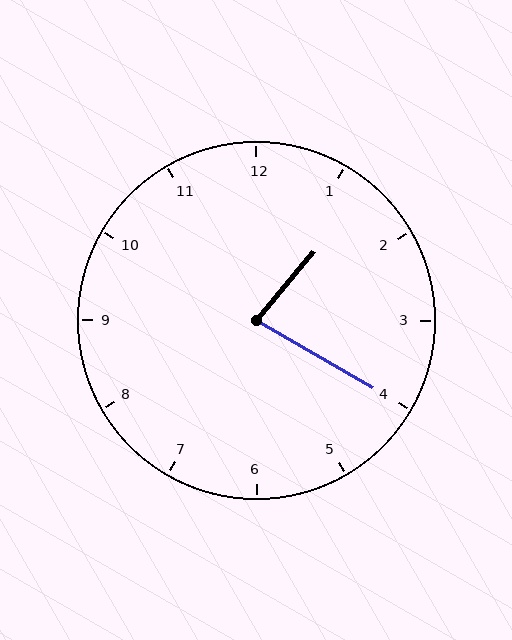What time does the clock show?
1:20.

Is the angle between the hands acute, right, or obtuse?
It is acute.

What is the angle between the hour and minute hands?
Approximately 80 degrees.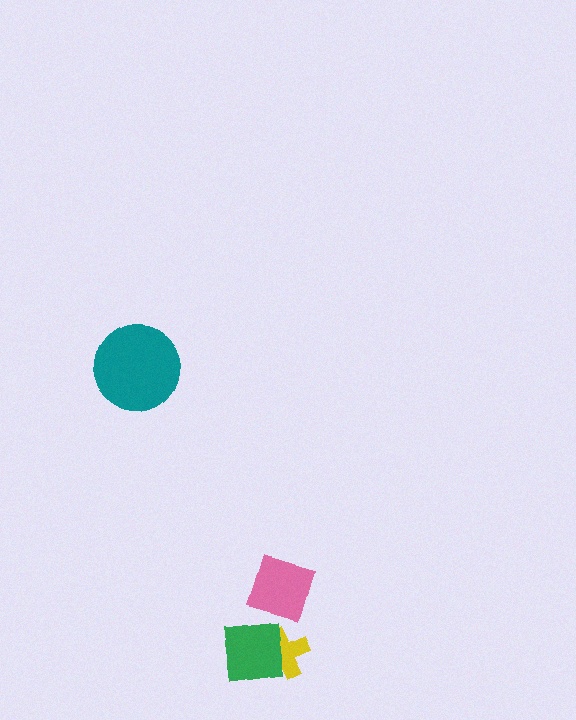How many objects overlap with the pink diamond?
0 objects overlap with the pink diamond.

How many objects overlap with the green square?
1 object overlaps with the green square.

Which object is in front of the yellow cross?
The green square is in front of the yellow cross.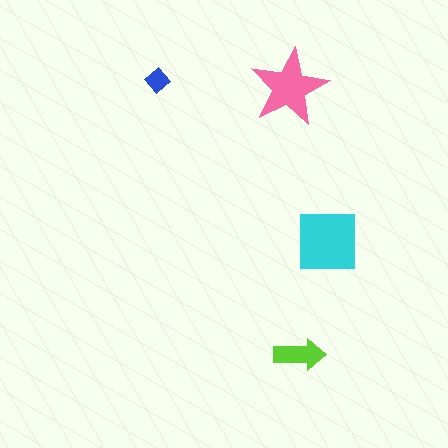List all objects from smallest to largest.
The blue diamond, the lime arrow, the pink star, the cyan square.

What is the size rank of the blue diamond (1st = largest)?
4th.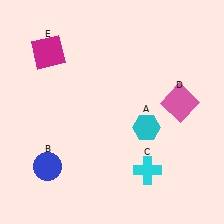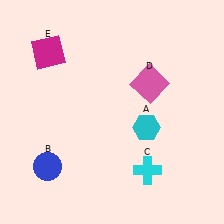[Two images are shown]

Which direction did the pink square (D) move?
The pink square (D) moved left.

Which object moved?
The pink square (D) moved left.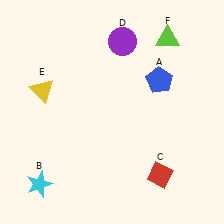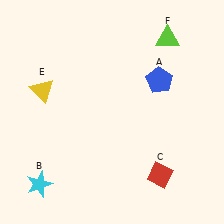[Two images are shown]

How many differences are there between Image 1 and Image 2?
There is 1 difference between the two images.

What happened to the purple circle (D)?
The purple circle (D) was removed in Image 2. It was in the top-right area of Image 1.